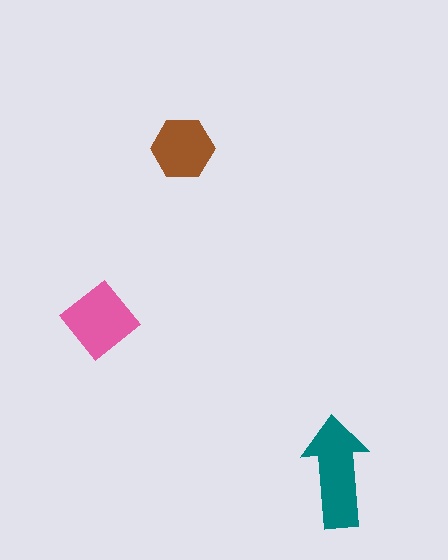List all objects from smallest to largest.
The brown hexagon, the pink diamond, the teal arrow.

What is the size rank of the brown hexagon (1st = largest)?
3rd.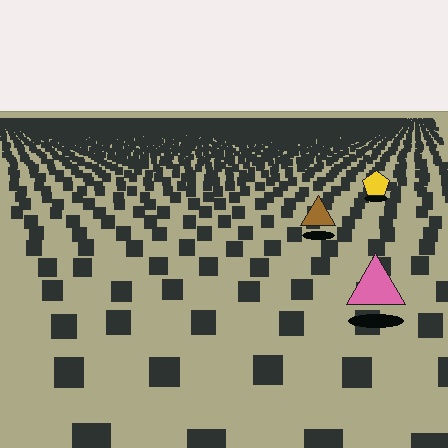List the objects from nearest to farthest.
From nearest to farthest: the pink triangle, the brown triangle, the yellow pentagon.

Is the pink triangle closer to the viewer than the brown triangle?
Yes. The pink triangle is closer — you can tell from the texture gradient: the ground texture is coarser near it.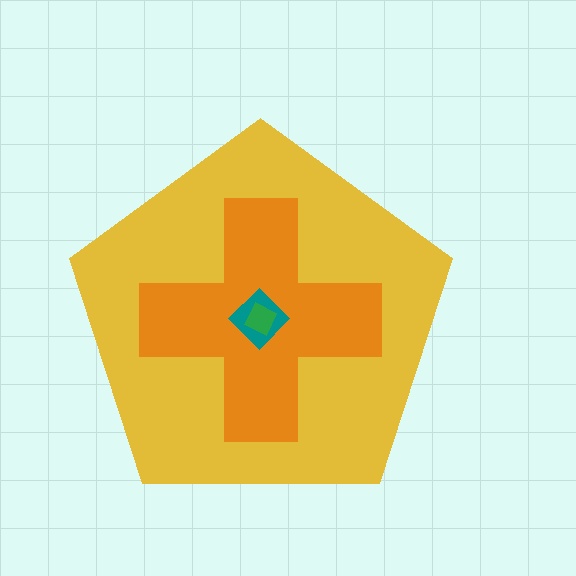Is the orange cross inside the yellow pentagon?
Yes.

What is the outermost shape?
The yellow pentagon.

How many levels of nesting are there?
4.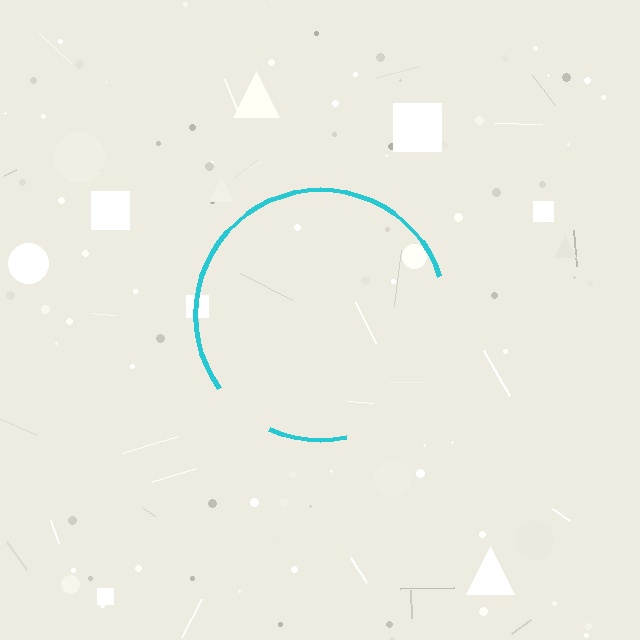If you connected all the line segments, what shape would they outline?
They would outline a circle.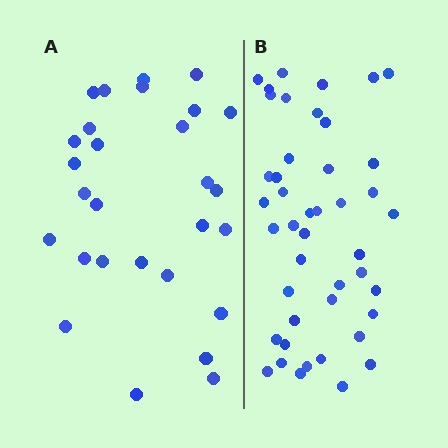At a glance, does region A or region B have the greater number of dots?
Region B (the right region) has more dots.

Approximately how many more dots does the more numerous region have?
Region B has approximately 15 more dots than region A.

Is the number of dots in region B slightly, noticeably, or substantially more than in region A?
Region B has substantially more. The ratio is roughly 1.6 to 1.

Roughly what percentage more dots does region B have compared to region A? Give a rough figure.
About 55% more.